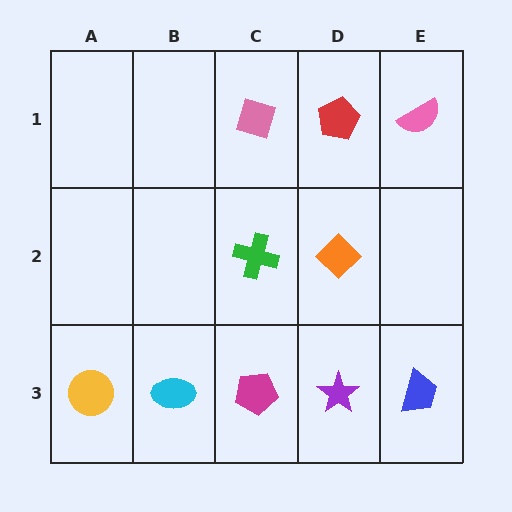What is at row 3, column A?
A yellow circle.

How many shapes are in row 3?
5 shapes.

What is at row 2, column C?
A green cross.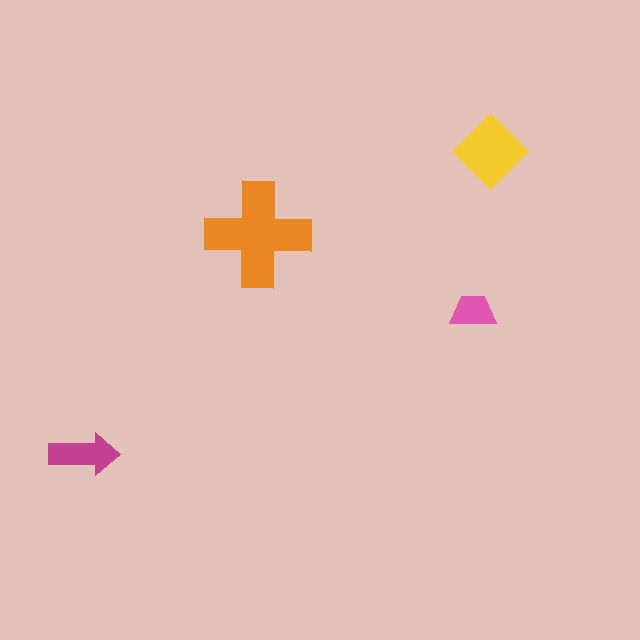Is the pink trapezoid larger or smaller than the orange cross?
Smaller.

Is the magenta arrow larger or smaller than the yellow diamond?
Smaller.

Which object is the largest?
The orange cross.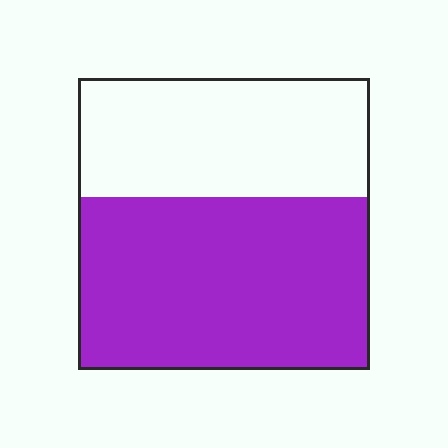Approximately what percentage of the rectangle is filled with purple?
Approximately 60%.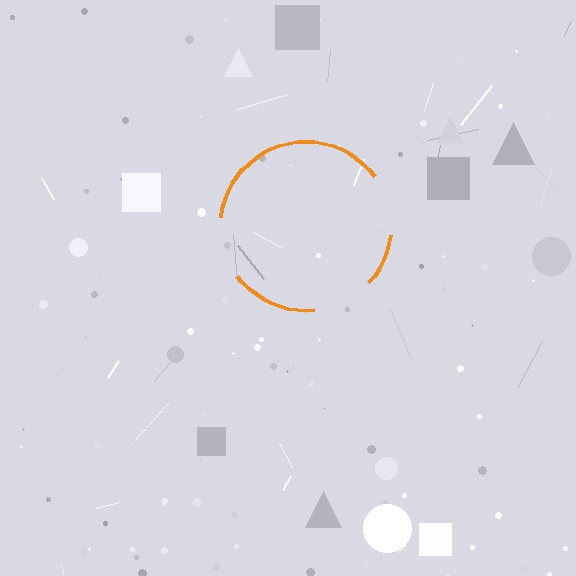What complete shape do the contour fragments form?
The contour fragments form a circle.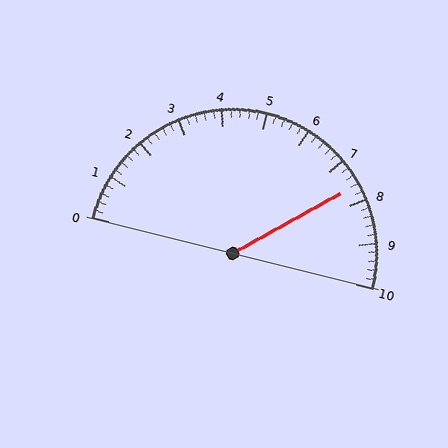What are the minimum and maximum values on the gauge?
The gauge ranges from 0 to 10.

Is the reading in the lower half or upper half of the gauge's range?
The reading is in the upper half of the range (0 to 10).